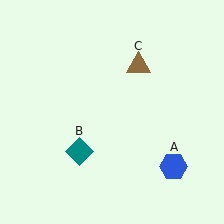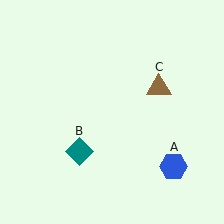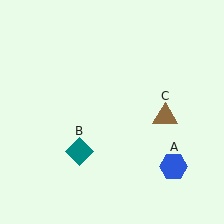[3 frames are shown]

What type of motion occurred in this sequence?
The brown triangle (object C) rotated clockwise around the center of the scene.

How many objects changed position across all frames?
1 object changed position: brown triangle (object C).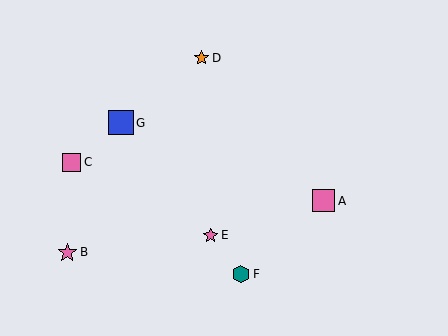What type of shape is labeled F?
Shape F is a teal hexagon.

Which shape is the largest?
The blue square (labeled G) is the largest.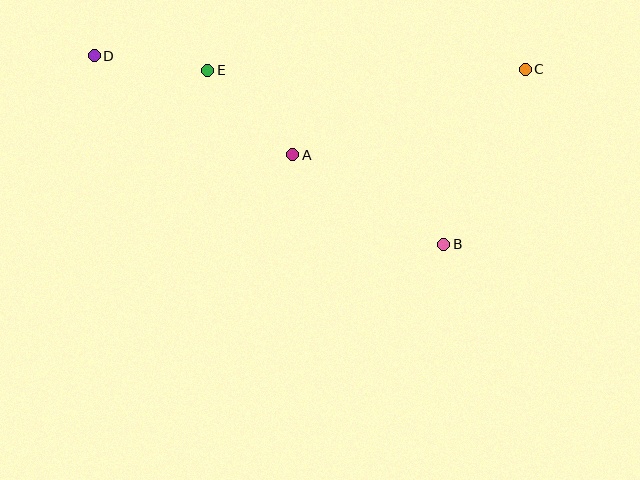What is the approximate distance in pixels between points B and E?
The distance between B and E is approximately 293 pixels.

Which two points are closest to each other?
Points D and E are closest to each other.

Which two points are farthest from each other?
Points C and D are farthest from each other.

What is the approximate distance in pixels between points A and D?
The distance between A and D is approximately 222 pixels.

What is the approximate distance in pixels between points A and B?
The distance between A and B is approximately 175 pixels.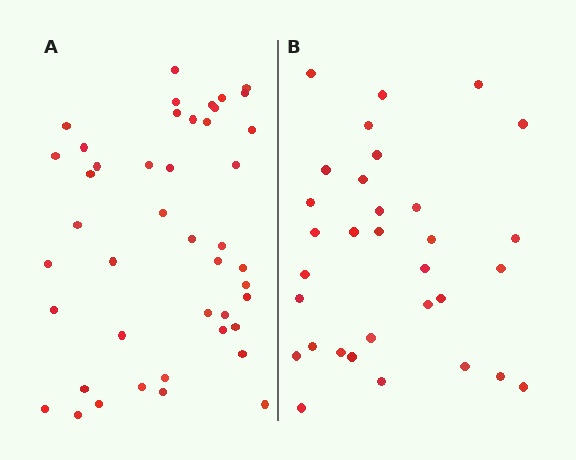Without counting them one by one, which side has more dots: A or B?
Region A (the left region) has more dots.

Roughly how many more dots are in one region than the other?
Region A has roughly 12 or so more dots than region B.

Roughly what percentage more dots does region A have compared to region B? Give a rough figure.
About 40% more.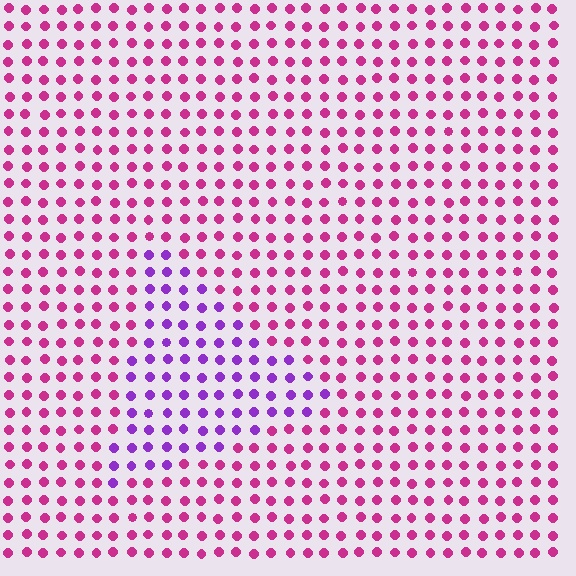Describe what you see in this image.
The image is filled with small magenta elements in a uniform arrangement. A triangle-shaped region is visible where the elements are tinted to a slightly different hue, forming a subtle color boundary.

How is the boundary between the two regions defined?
The boundary is defined purely by a slight shift in hue (about 45 degrees). Spacing, size, and orientation are identical on both sides.